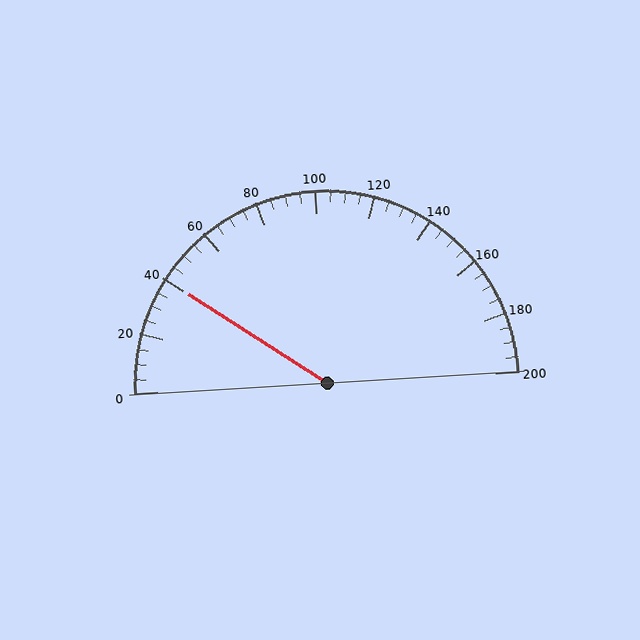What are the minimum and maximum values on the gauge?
The gauge ranges from 0 to 200.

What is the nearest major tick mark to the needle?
The nearest major tick mark is 40.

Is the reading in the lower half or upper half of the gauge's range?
The reading is in the lower half of the range (0 to 200).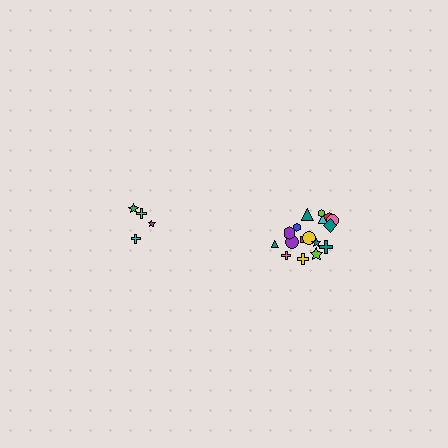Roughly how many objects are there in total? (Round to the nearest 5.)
Roughly 20 objects in total.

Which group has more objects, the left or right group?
The right group.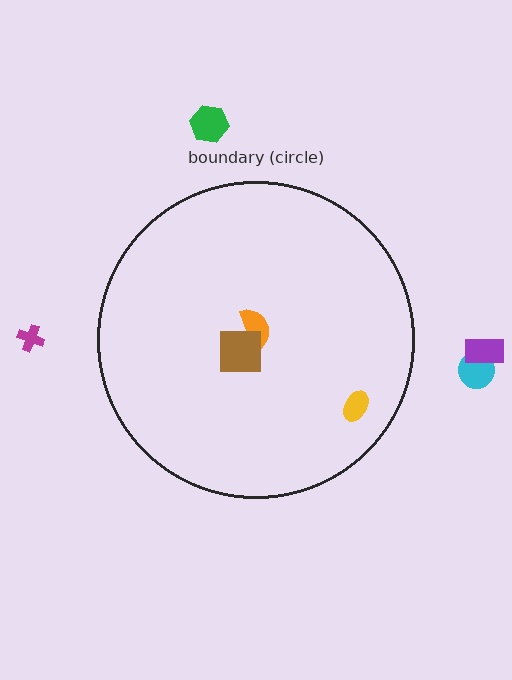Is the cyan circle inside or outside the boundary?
Outside.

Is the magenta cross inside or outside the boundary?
Outside.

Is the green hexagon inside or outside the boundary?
Outside.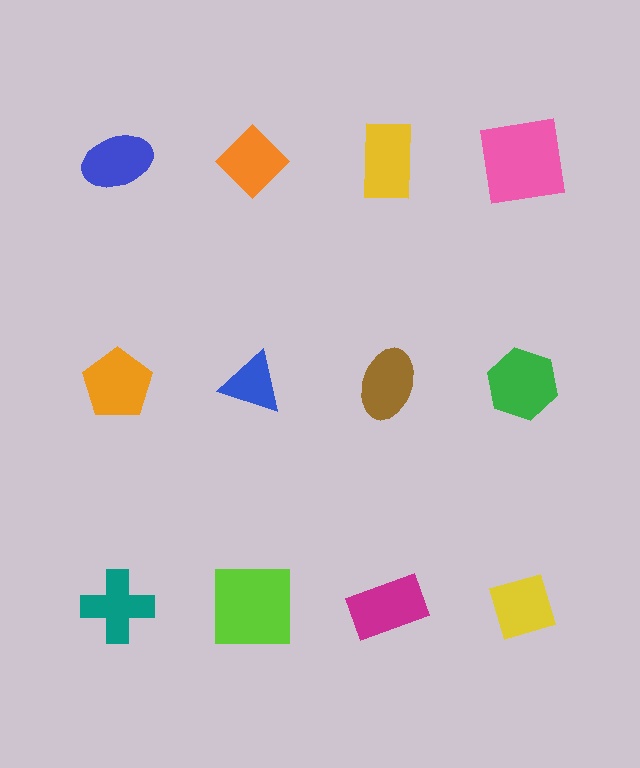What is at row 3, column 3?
A magenta rectangle.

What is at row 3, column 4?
A yellow diamond.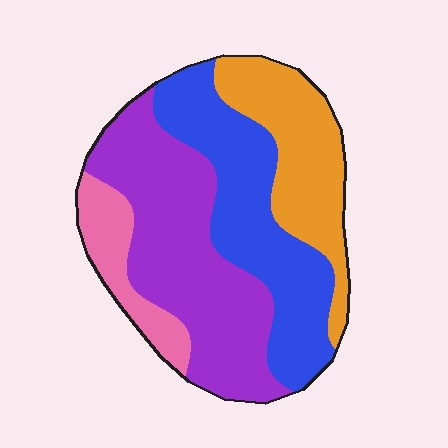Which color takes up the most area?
Purple, at roughly 35%.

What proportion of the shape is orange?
Orange takes up about one fifth (1/5) of the shape.